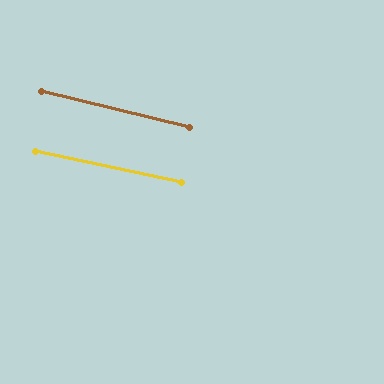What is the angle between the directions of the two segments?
Approximately 2 degrees.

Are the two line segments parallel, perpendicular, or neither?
Parallel — their directions differ by only 1.5°.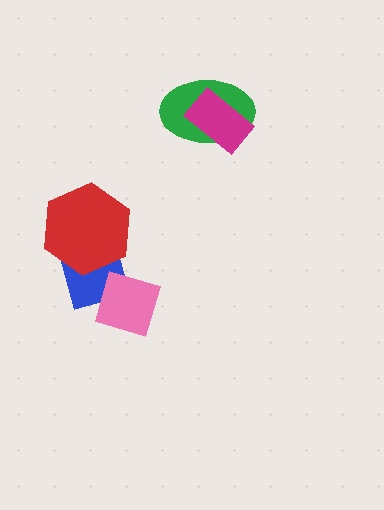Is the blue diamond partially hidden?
Yes, it is partially covered by another shape.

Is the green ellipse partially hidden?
Yes, it is partially covered by another shape.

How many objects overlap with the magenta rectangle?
1 object overlaps with the magenta rectangle.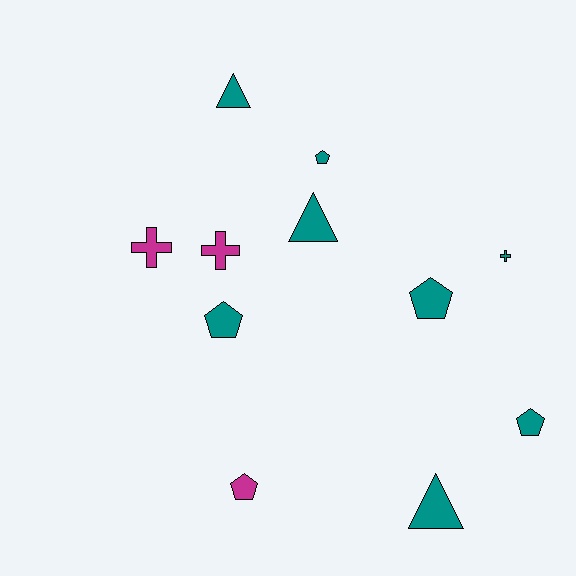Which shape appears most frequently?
Pentagon, with 5 objects.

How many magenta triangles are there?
There are no magenta triangles.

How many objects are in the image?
There are 11 objects.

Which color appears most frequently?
Teal, with 8 objects.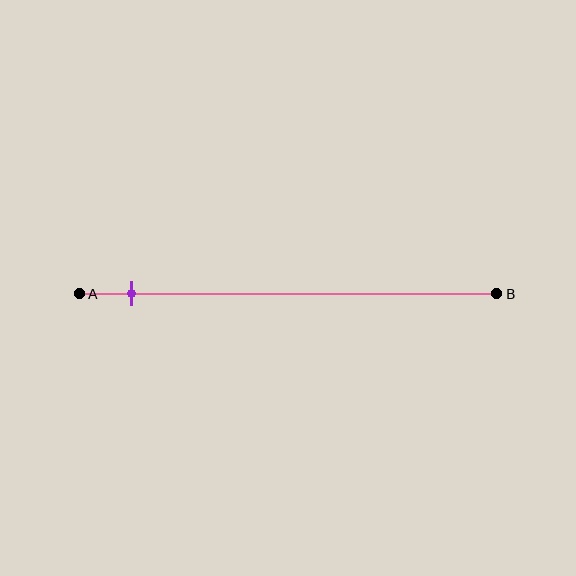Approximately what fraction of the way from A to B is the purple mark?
The purple mark is approximately 15% of the way from A to B.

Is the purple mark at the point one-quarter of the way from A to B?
No, the mark is at about 15% from A, not at the 25% one-quarter point.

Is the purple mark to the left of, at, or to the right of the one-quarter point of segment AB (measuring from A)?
The purple mark is to the left of the one-quarter point of segment AB.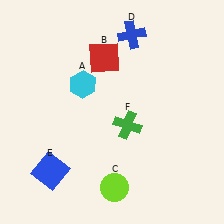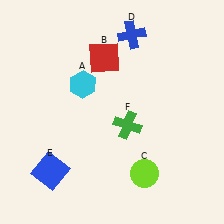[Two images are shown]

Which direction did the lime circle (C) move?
The lime circle (C) moved right.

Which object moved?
The lime circle (C) moved right.